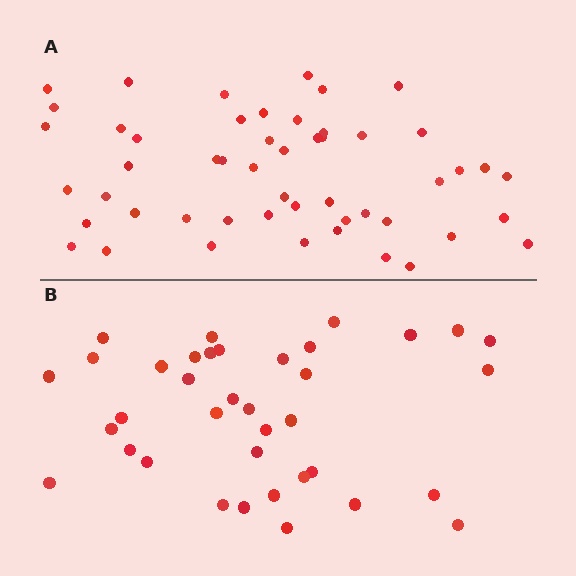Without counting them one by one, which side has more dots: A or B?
Region A (the top region) has more dots.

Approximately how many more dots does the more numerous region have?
Region A has approximately 15 more dots than region B.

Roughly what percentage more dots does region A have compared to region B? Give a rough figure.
About 40% more.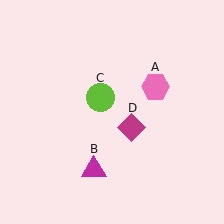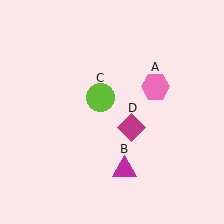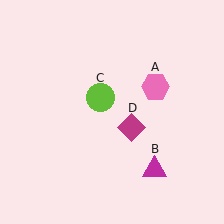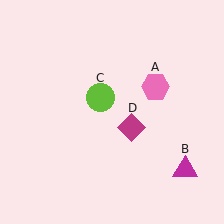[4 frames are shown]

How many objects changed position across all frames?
1 object changed position: magenta triangle (object B).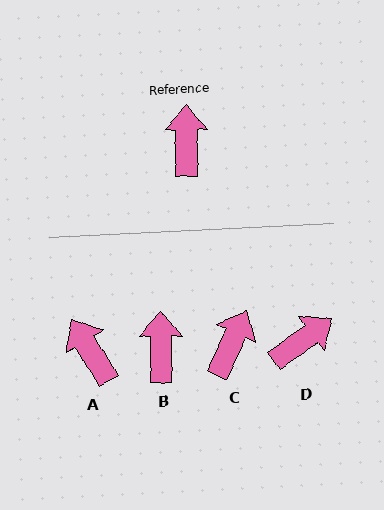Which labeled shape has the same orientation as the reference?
B.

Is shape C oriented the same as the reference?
No, it is off by about 25 degrees.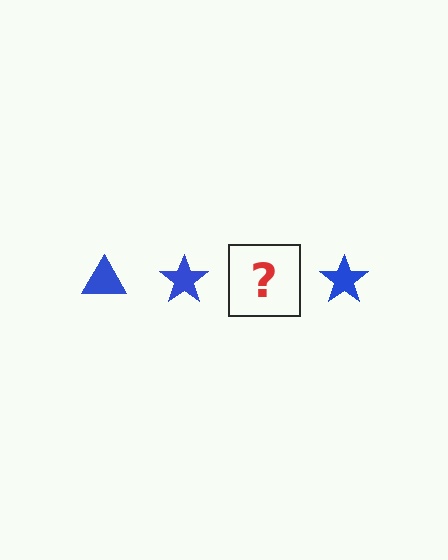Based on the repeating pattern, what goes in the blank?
The blank should be a blue triangle.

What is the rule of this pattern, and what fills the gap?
The rule is that the pattern cycles through triangle, star shapes in blue. The gap should be filled with a blue triangle.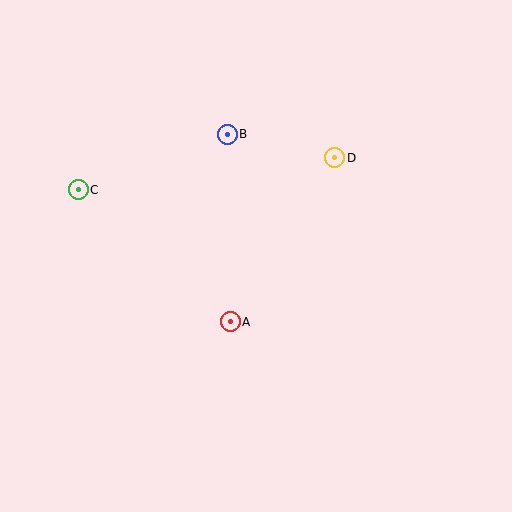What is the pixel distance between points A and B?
The distance between A and B is 187 pixels.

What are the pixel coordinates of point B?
Point B is at (227, 134).